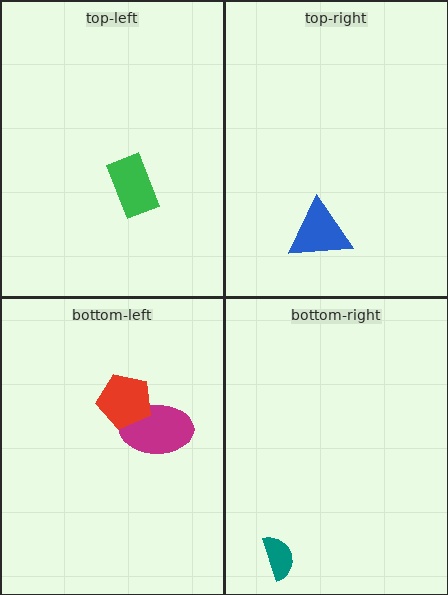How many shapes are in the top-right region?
1.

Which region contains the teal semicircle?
The bottom-right region.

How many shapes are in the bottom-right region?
1.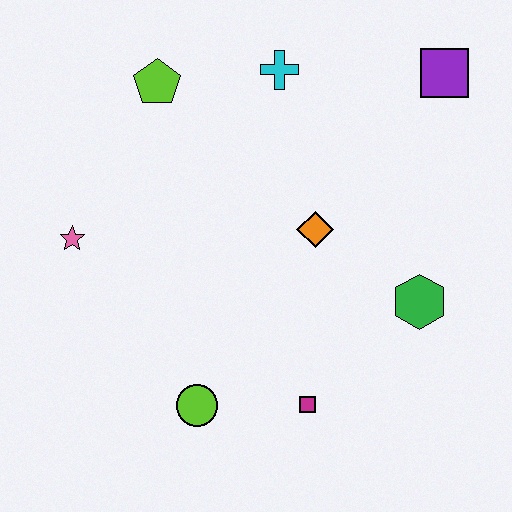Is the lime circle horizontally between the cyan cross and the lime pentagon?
Yes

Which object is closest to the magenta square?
The lime circle is closest to the magenta square.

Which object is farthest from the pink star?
The purple square is farthest from the pink star.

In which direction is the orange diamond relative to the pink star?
The orange diamond is to the right of the pink star.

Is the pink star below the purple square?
Yes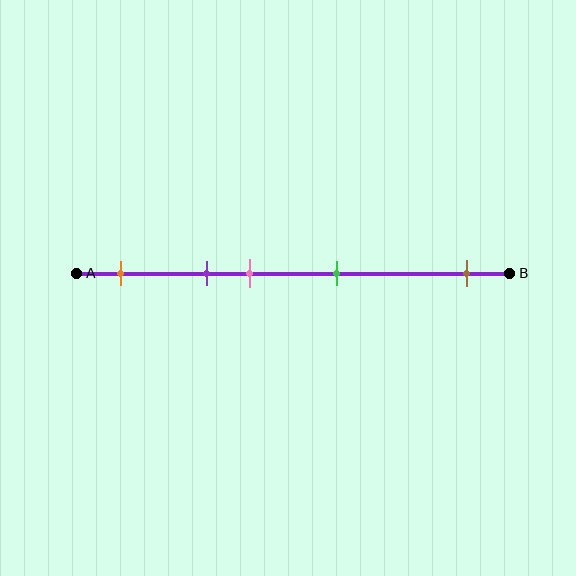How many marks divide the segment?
There are 5 marks dividing the segment.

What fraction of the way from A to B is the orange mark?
The orange mark is approximately 10% (0.1) of the way from A to B.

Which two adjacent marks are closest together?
The purple and pink marks are the closest adjacent pair.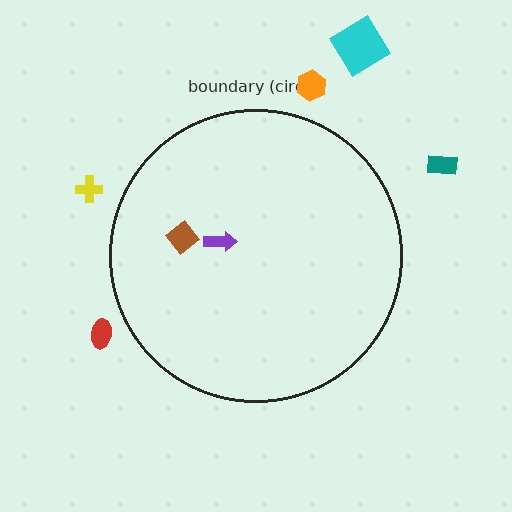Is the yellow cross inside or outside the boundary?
Outside.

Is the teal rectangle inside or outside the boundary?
Outside.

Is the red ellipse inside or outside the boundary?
Outside.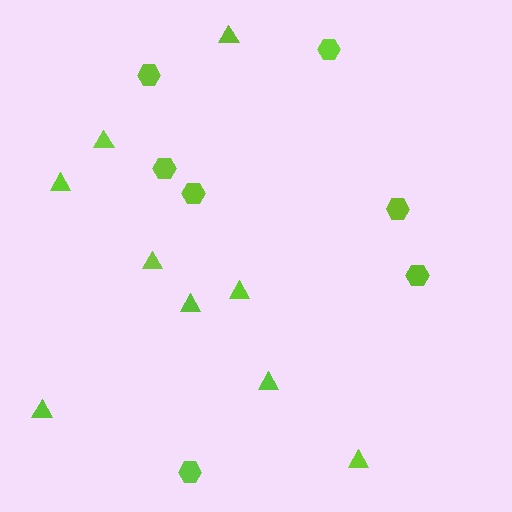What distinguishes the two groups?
There are 2 groups: one group of hexagons (7) and one group of triangles (9).